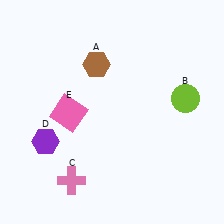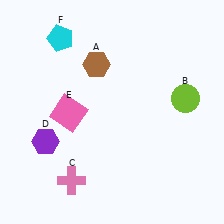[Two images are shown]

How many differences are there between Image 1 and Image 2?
There is 1 difference between the two images.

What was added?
A cyan pentagon (F) was added in Image 2.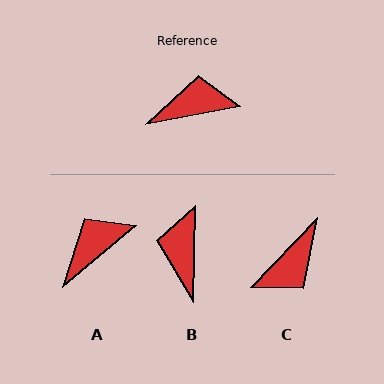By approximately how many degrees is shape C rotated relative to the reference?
Approximately 144 degrees clockwise.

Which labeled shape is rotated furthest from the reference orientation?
C, about 144 degrees away.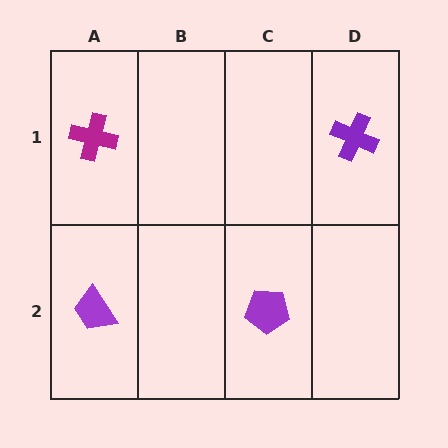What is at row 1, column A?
A magenta cross.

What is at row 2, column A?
A purple trapezoid.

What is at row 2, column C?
A purple pentagon.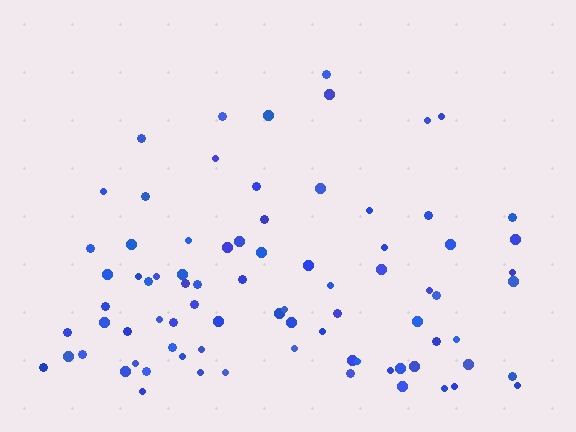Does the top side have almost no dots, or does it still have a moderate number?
Still a moderate number, just noticeably fewer than the bottom.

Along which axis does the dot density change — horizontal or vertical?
Vertical.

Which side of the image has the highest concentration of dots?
The bottom.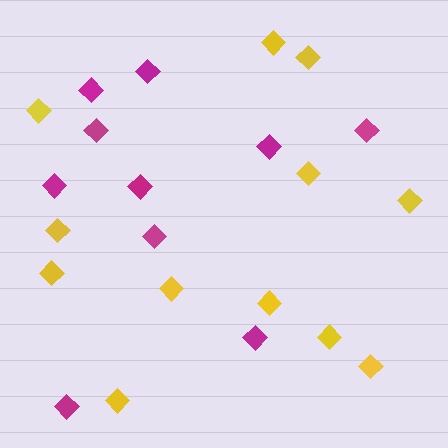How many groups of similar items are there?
There are 2 groups: one group of magenta diamonds (10) and one group of yellow diamonds (12).